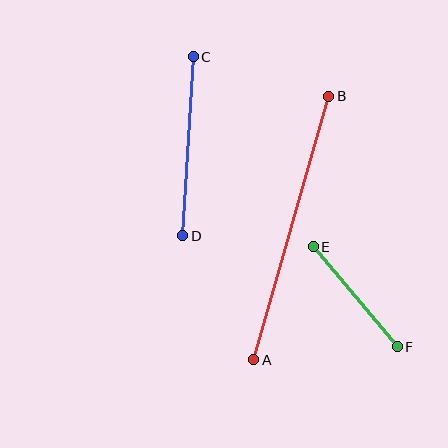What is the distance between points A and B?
The distance is approximately 274 pixels.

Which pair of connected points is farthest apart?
Points A and B are farthest apart.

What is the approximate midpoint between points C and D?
The midpoint is at approximately (188, 146) pixels.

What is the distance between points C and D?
The distance is approximately 179 pixels.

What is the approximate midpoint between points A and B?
The midpoint is at approximately (291, 228) pixels.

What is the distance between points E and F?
The distance is approximately 130 pixels.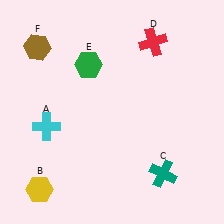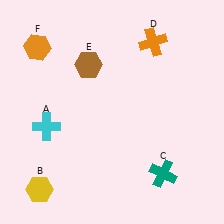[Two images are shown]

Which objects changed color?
D changed from red to orange. E changed from green to brown. F changed from brown to orange.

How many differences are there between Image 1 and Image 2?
There are 3 differences between the two images.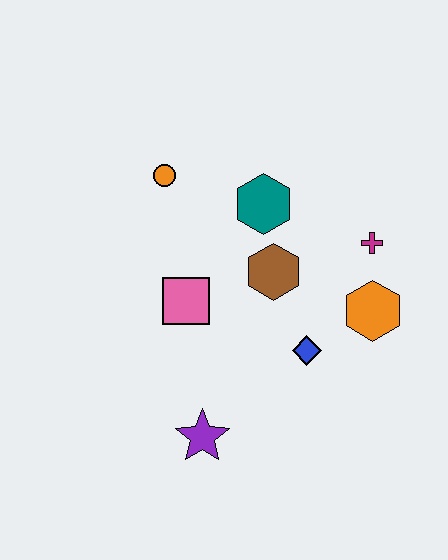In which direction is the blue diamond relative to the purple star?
The blue diamond is to the right of the purple star.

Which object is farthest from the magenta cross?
The purple star is farthest from the magenta cross.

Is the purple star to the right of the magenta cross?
No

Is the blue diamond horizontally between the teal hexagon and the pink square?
No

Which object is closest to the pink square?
The brown hexagon is closest to the pink square.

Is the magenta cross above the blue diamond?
Yes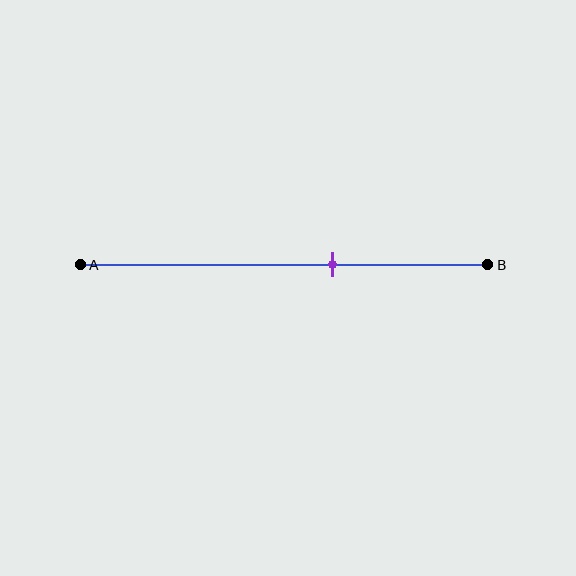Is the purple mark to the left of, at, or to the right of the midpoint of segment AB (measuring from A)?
The purple mark is to the right of the midpoint of segment AB.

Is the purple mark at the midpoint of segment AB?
No, the mark is at about 60% from A, not at the 50% midpoint.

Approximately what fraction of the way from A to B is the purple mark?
The purple mark is approximately 60% of the way from A to B.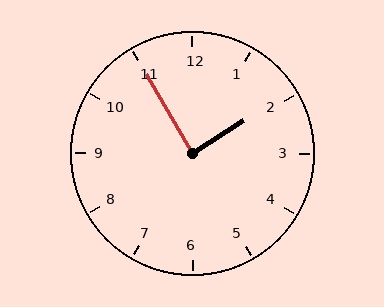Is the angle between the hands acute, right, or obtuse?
It is right.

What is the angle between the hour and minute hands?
Approximately 88 degrees.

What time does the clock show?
1:55.